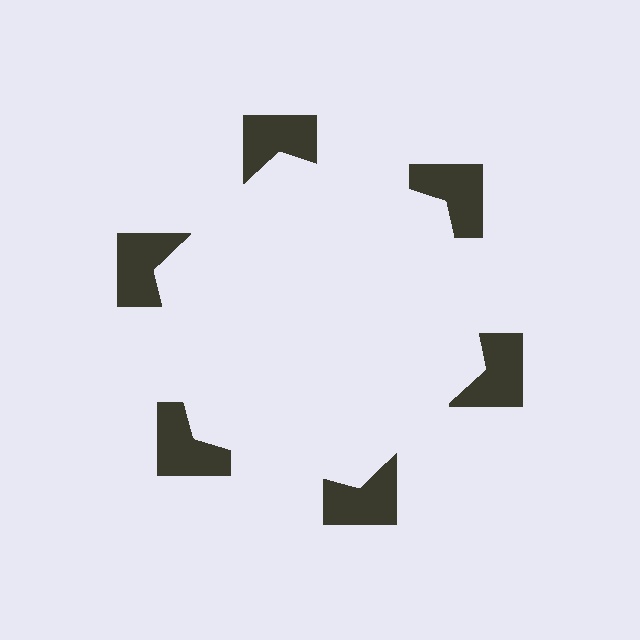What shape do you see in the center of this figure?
An illusory hexagon — its edges are inferred from the aligned wedge cuts in the notched squares, not physically drawn.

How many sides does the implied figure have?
6 sides.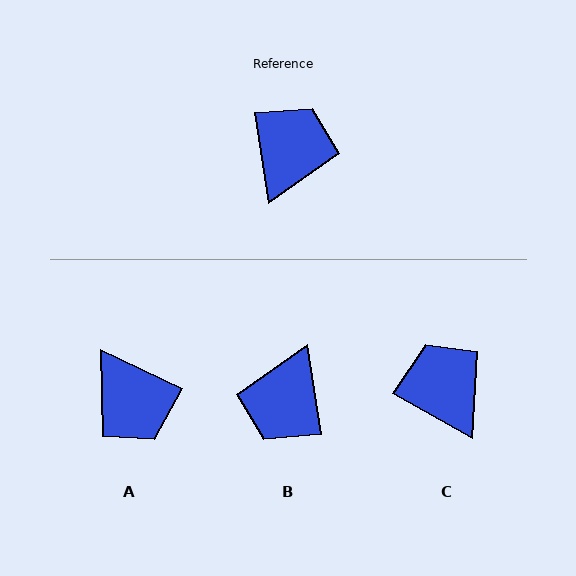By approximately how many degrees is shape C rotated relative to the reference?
Approximately 52 degrees counter-clockwise.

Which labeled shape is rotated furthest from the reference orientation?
B, about 180 degrees away.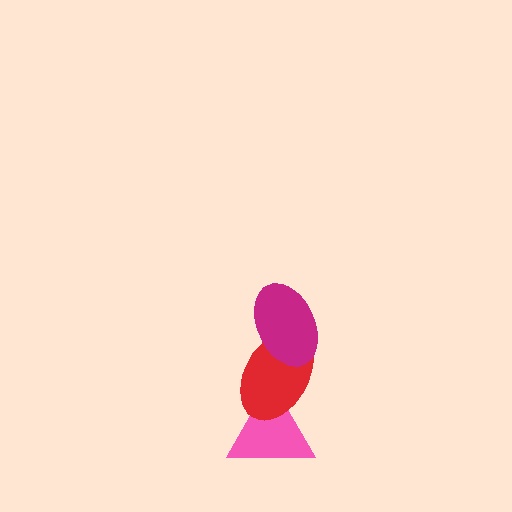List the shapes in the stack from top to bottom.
From top to bottom: the magenta ellipse, the red ellipse, the pink triangle.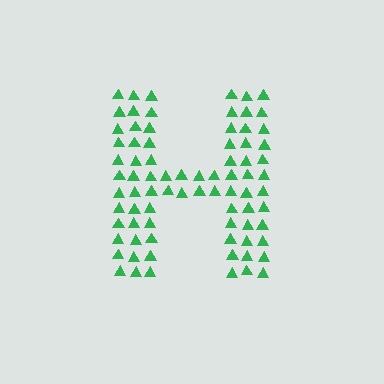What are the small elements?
The small elements are triangles.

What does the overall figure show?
The overall figure shows the letter H.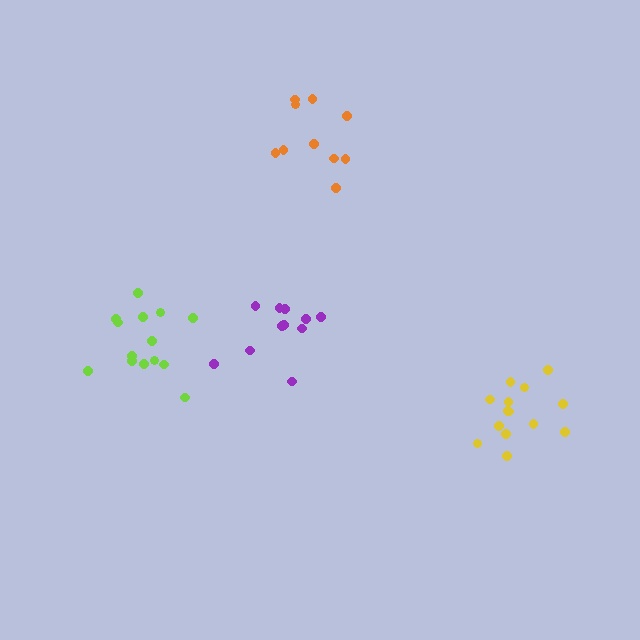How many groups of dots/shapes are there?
There are 4 groups.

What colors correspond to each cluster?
The clusters are colored: purple, orange, yellow, lime.